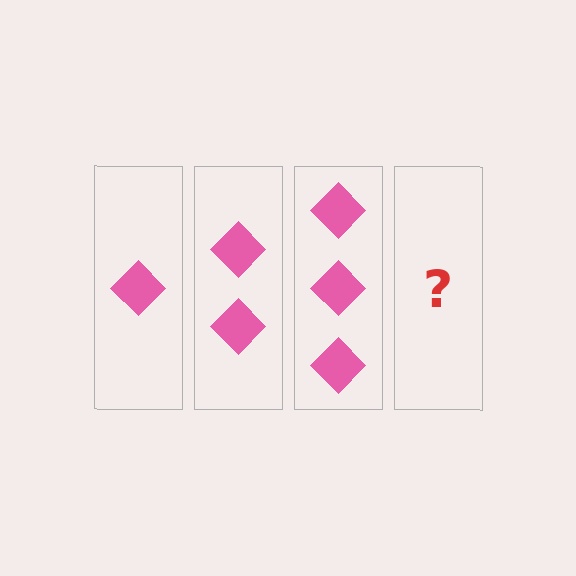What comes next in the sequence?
The next element should be 4 diamonds.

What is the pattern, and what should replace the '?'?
The pattern is that each step adds one more diamond. The '?' should be 4 diamonds.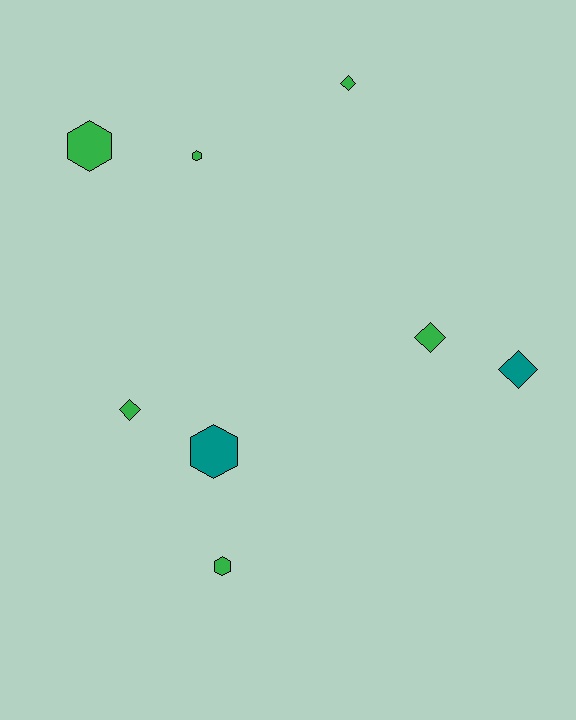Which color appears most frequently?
Green, with 6 objects.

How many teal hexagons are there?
There is 1 teal hexagon.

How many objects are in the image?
There are 8 objects.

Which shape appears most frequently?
Diamond, with 4 objects.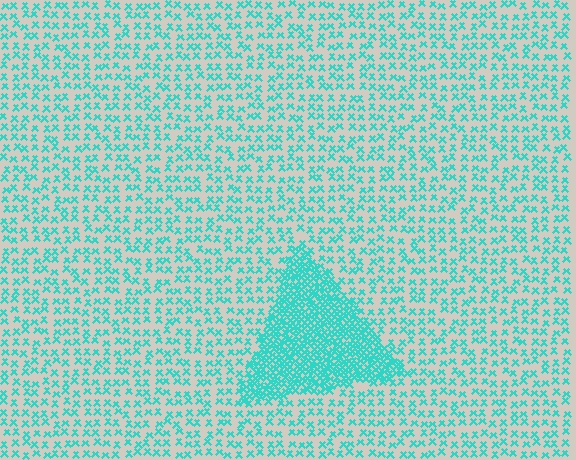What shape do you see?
I see a triangle.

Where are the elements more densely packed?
The elements are more densely packed inside the triangle boundary.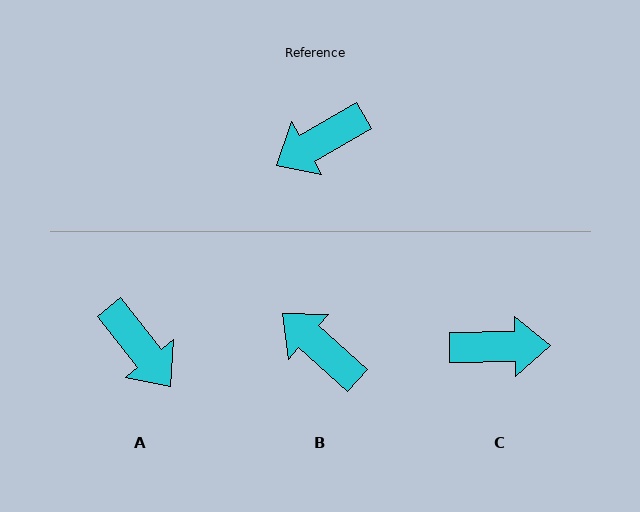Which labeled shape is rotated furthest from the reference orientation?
C, about 151 degrees away.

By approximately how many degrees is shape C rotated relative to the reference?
Approximately 151 degrees counter-clockwise.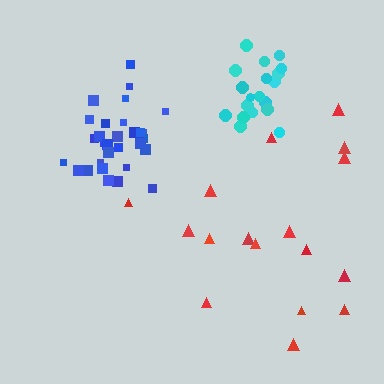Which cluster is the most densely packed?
Blue.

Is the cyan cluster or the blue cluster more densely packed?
Blue.